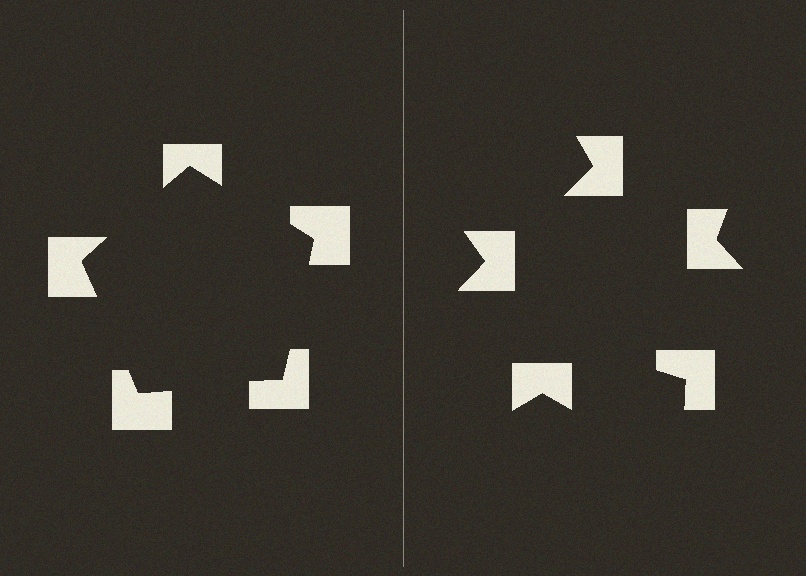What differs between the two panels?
The notched squares are positioned identically on both sides; only the wedge orientations differ. On the left they align to a pentagon; on the right they are misaligned.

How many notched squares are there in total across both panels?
10 — 5 on each side.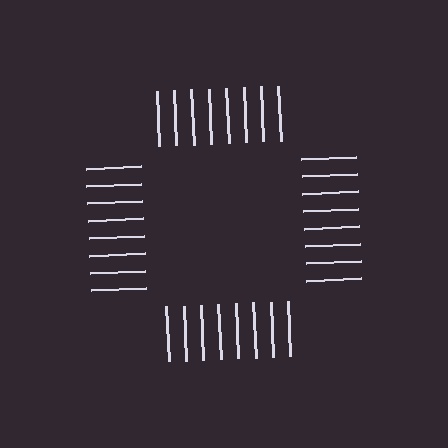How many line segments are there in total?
32 — 8 along each of the 4 edges.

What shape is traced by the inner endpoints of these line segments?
An illusory square — the line segments terminate on its edges but no continuous stroke is drawn.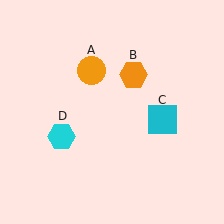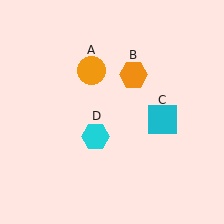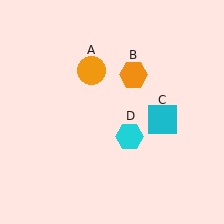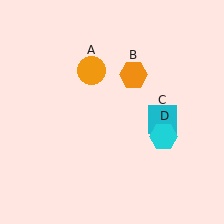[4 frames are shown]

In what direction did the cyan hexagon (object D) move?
The cyan hexagon (object D) moved right.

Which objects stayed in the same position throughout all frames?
Orange circle (object A) and orange hexagon (object B) and cyan square (object C) remained stationary.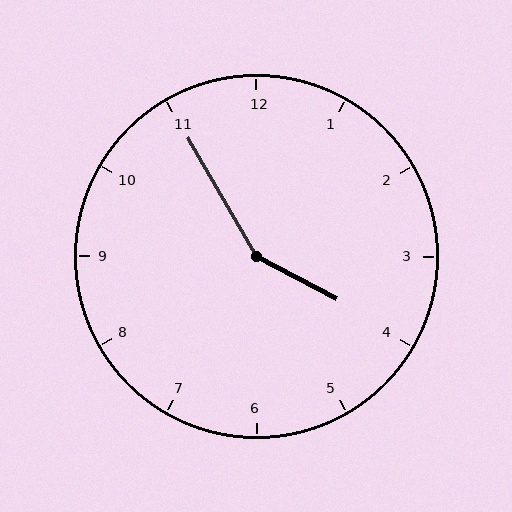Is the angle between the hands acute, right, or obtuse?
It is obtuse.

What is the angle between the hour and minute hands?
Approximately 148 degrees.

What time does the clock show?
3:55.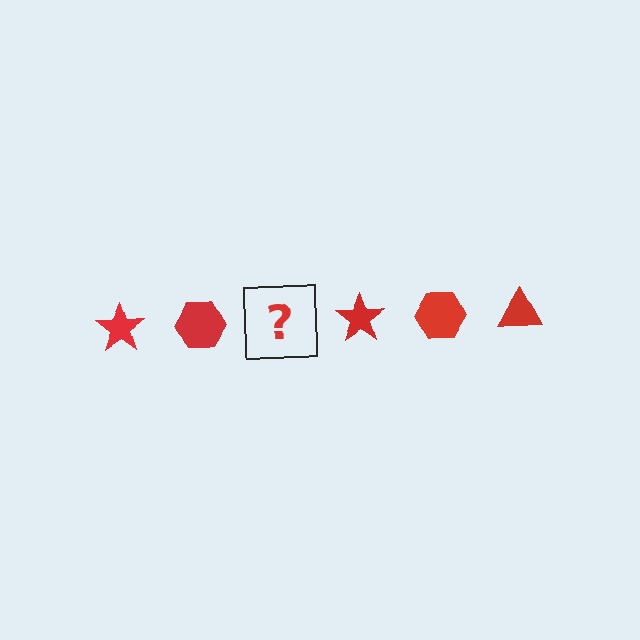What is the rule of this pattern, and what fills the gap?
The rule is that the pattern cycles through star, hexagon, triangle shapes in red. The gap should be filled with a red triangle.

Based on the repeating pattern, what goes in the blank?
The blank should be a red triangle.